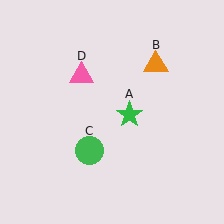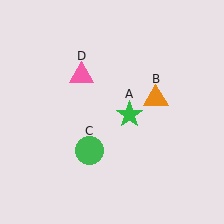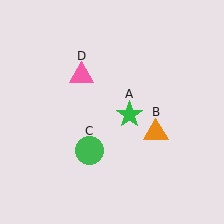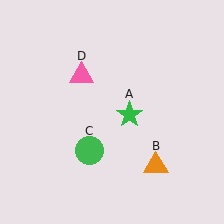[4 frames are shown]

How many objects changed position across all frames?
1 object changed position: orange triangle (object B).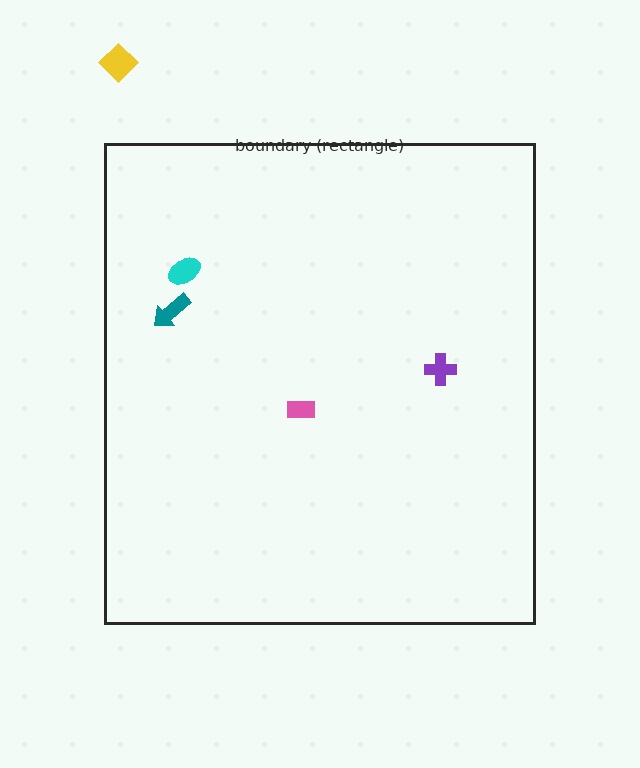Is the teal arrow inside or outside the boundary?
Inside.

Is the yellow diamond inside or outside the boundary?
Outside.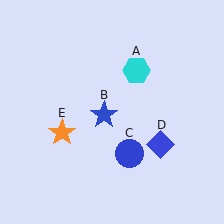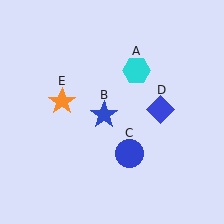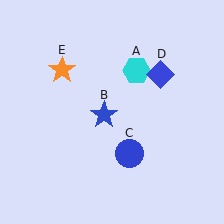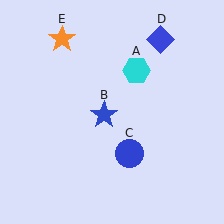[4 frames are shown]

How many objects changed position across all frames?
2 objects changed position: blue diamond (object D), orange star (object E).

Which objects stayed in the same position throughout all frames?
Cyan hexagon (object A) and blue star (object B) and blue circle (object C) remained stationary.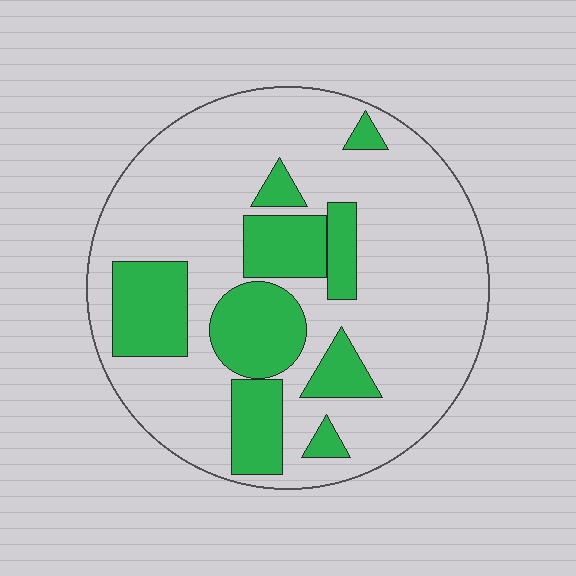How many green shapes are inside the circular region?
9.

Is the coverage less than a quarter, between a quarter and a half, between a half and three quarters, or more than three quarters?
Between a quarter and a half.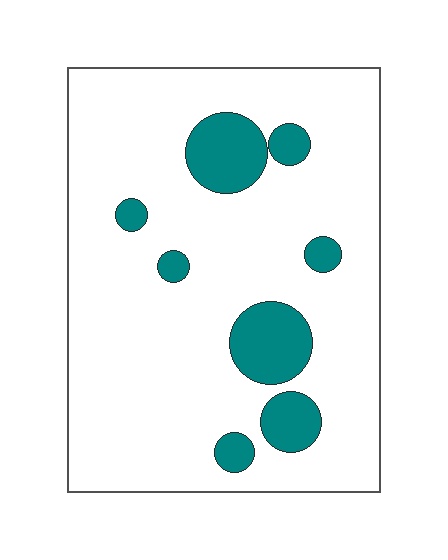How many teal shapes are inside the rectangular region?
8.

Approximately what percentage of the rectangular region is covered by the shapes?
Approximately 15%.